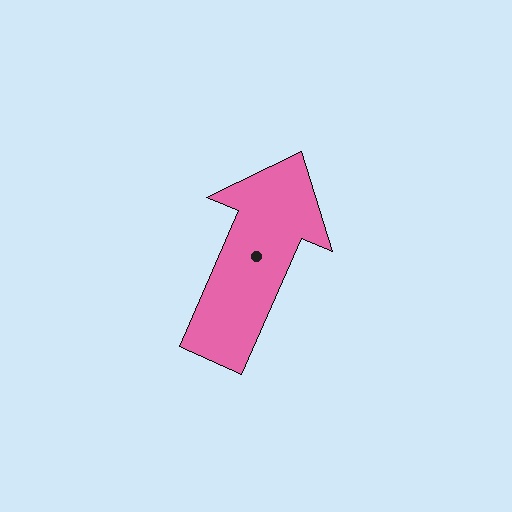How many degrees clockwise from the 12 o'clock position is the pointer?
Approximately 24 degrees.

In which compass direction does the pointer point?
Northeast.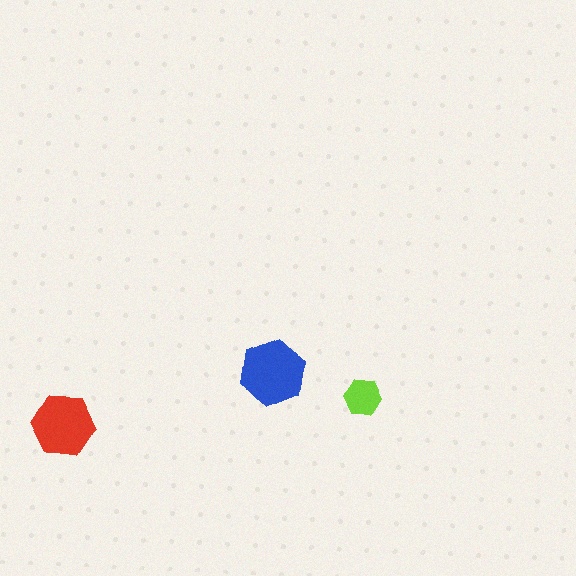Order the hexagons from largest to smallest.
the blue one, the red one, the lime one.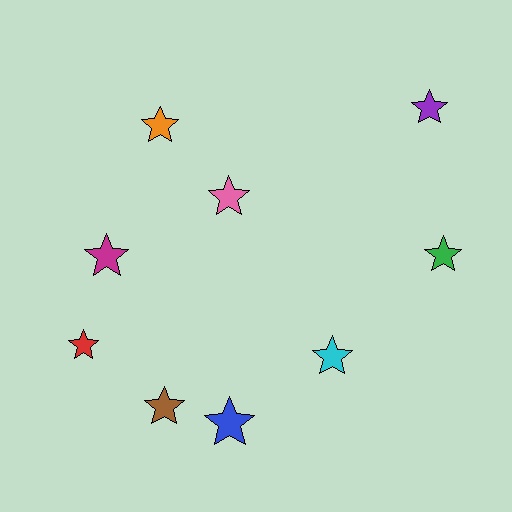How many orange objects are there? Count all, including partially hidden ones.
There is 1 orange object.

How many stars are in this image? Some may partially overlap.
There are 9 stars.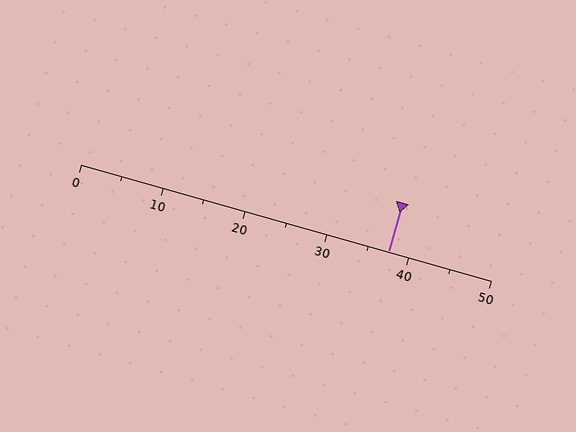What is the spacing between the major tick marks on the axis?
The major ticks are spaced 10 apart.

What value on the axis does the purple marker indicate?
The marker indicates approximately 37.5.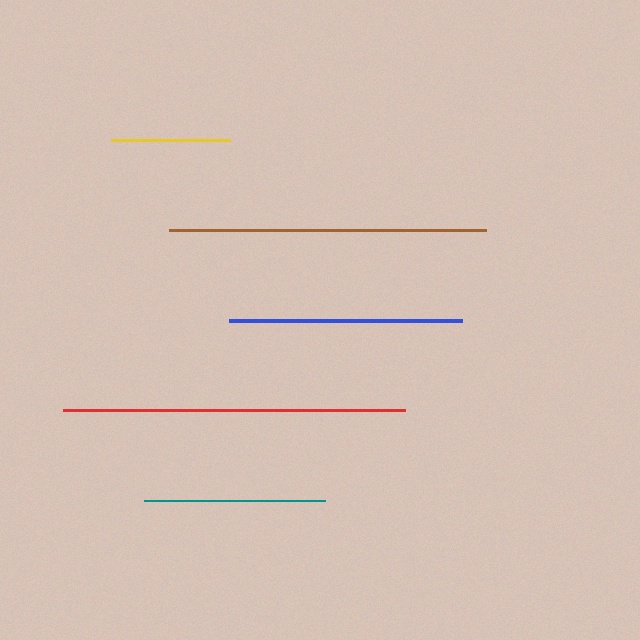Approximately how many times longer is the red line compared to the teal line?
The red line is approximately 1.9 times the length of the teal line.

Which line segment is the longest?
The red line is the longest at approximately 342 pixels.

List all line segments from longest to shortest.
From longest to shortest: red, brown, blue, teal, yellow.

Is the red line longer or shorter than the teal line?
The red line is longer than the teal line.